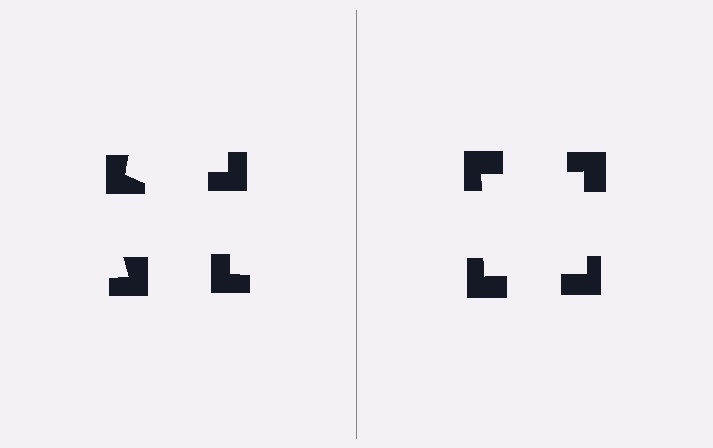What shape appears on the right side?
An illusory square.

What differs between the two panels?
The notched squares are positioned identically on both sides; only the wedge orientations differ. On the right they align to a square; on the left they are misaligned.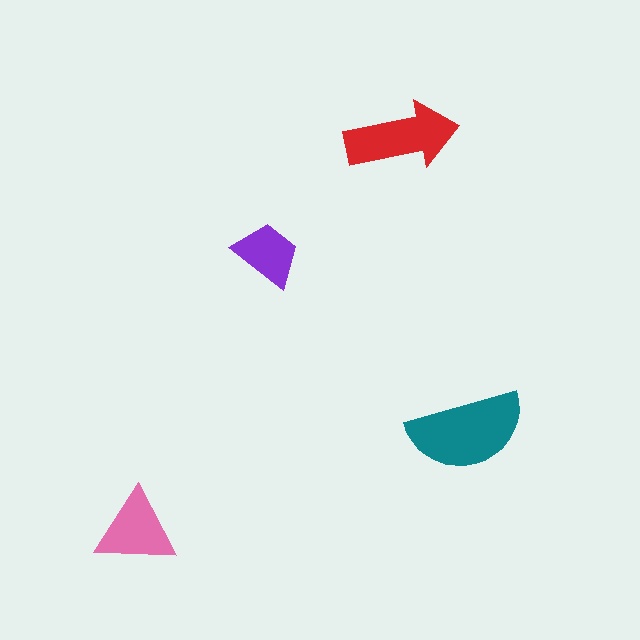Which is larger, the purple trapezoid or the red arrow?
The red arrow.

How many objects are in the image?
There are 4 objects in the image.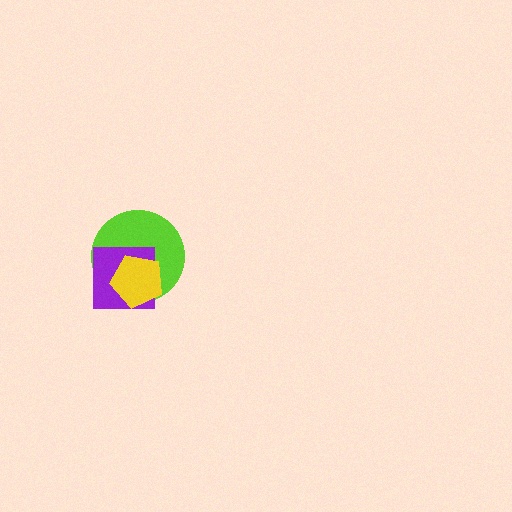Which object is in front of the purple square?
The yellow pentagon is in front of the purple square.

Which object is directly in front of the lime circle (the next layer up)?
The purple square is directly in front of the lime circle.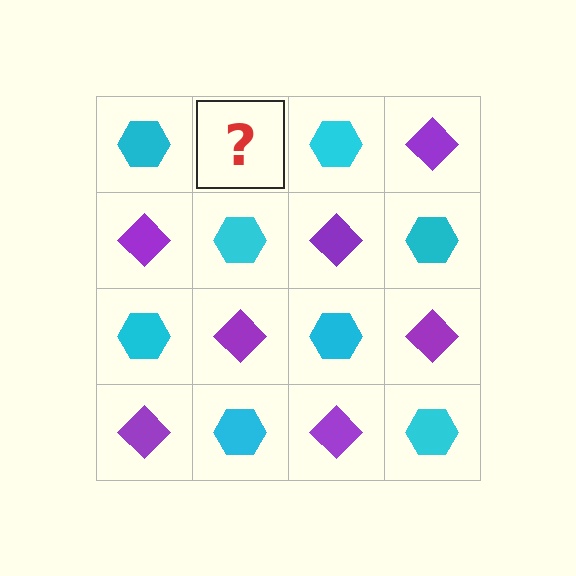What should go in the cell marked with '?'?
The missing cell should contain a purple diamond.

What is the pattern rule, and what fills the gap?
The rule is that it alternates cyan hexagon and purple diamond in a checkerboard pattern. The gap should be filled with a purple diamond.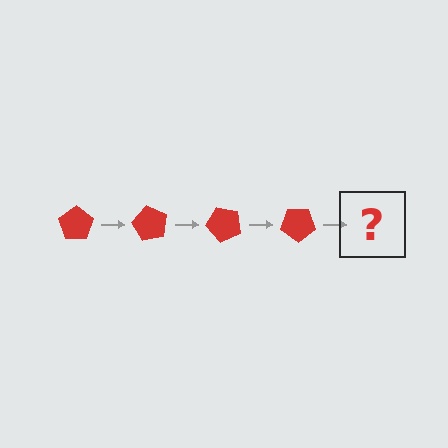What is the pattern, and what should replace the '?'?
The pattern is that the pentagon rotates 60 degrees each step. The '?' should be a red pentagon rotated 240 degrees.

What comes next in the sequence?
The next element should be a red pentagon rotated 240 degrees.